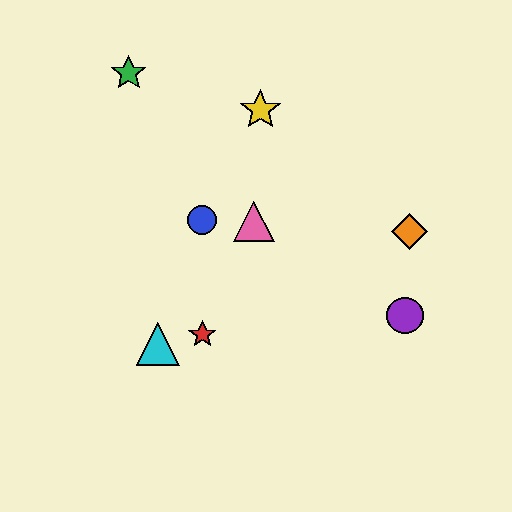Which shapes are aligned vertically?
The red star, the blue circle are aligned vertically.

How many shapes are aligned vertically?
2 shapes (the red star, the blue circle) are aligned vertically.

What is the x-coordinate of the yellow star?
The yellow star is at x≈260.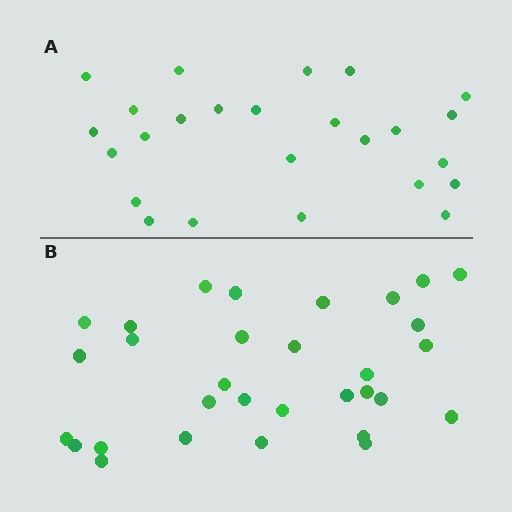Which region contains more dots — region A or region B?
Region B (the bottom region) has more dots.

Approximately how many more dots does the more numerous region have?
Region B has about 6 more dots than region A.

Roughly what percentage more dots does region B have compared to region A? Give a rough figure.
About 25% more.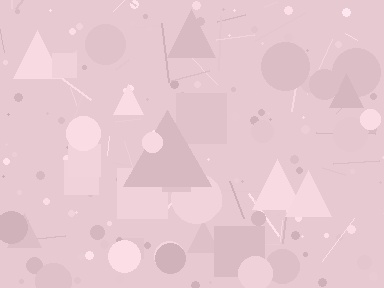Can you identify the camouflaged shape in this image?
The camouflaged shape is a triangle.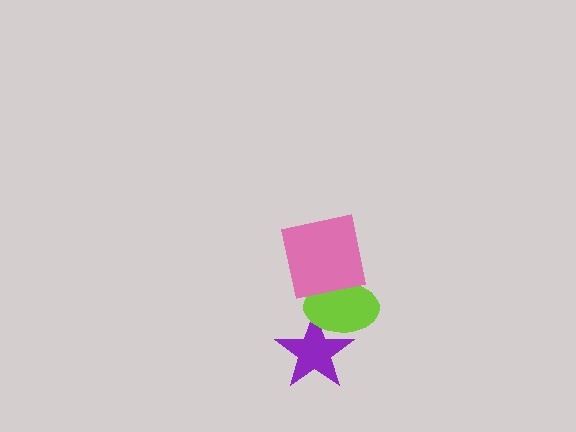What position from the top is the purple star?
The purple star is 3rd from the top.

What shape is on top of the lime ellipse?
The pink square is on top of the lime ellipse.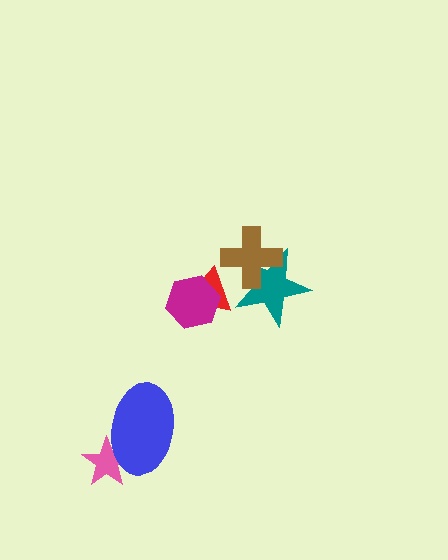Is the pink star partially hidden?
Yes, it is partially covered by another shape.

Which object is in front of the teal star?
The brown cross is in front of the teal star.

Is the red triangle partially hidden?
Yes, it is partially covered by another shape.